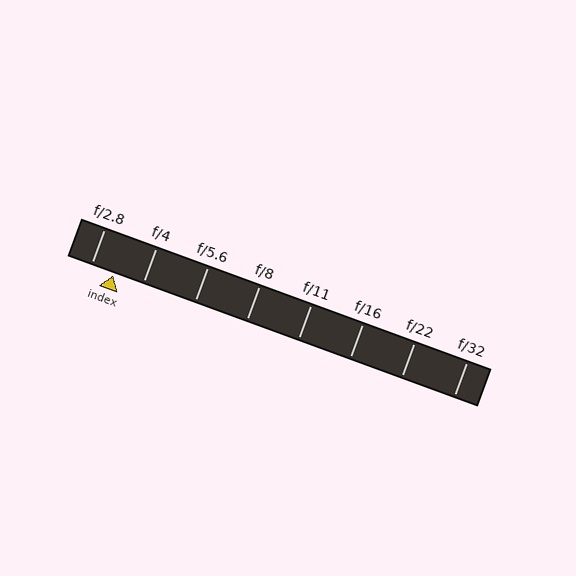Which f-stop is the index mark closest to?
The index mark is closest to f/2.8.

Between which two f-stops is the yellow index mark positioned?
The index mark is between f/2.8 and f/4.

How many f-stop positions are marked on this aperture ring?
There are 8 f-stop positions marked.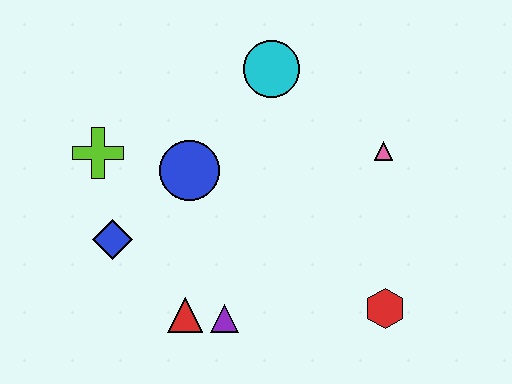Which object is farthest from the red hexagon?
The lime cross is farthest from the red hexagon.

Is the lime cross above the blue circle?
Yes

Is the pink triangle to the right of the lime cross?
Yes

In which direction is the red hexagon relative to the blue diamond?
The red hexagon is to the right of the blue diamond.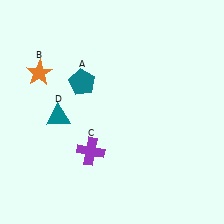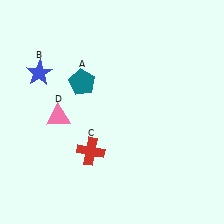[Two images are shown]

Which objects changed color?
B changed from orange to blue. C changed from purple to red. D changed from teal to pink.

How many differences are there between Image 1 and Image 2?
There are 3 differences between the two images.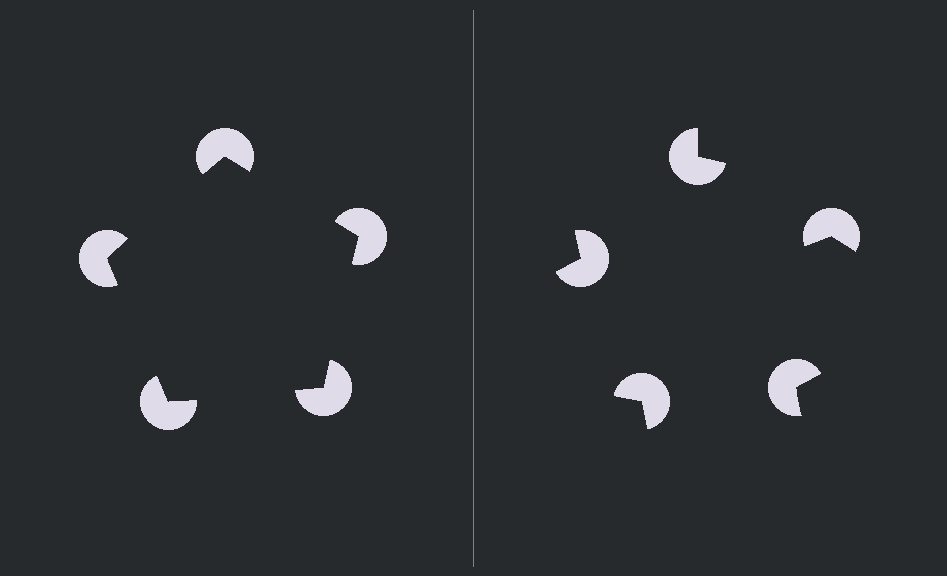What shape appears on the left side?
An illusory pentagon.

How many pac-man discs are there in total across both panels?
10 — 5 on each side.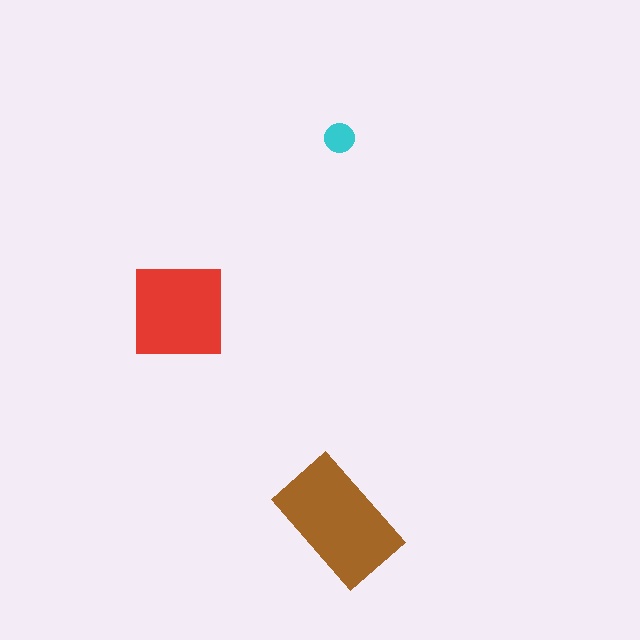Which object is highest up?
The cyan circle is topmost.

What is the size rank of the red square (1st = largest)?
2nd.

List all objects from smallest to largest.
The cyan circle, the red square, the brown rectangle.